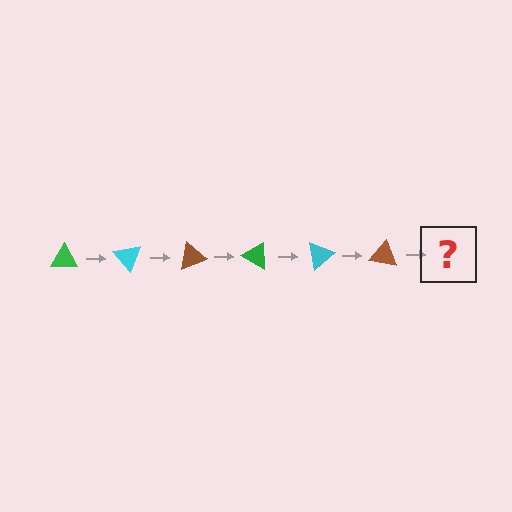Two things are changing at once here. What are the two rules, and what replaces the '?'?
The two rules are that it rotates 50 degrees each step and the color cycles through green, cyan, and brown. The '?' should be a green triangle, rotated 300 degrees from the start.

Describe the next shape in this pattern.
It should be a green triangle, rotated 300 degrees from the start.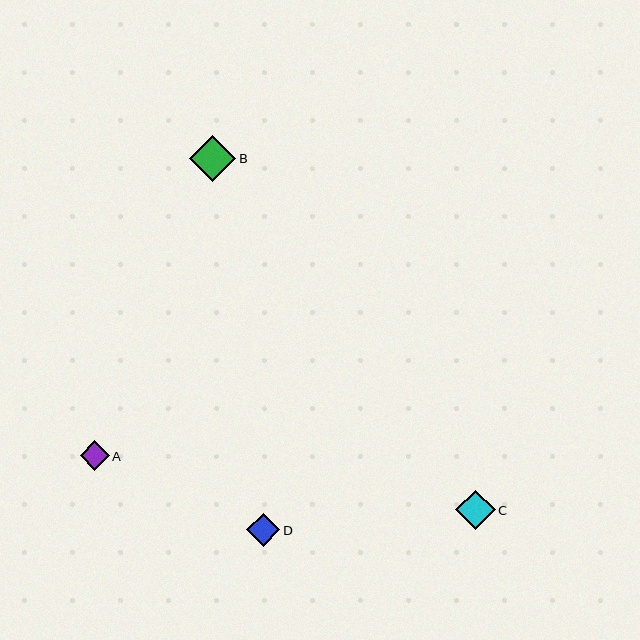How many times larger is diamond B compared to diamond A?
Diamond B is approximately 1.6 times the size of diamond A.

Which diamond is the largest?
Diamond B is the largest with a size of approximately 46 pixels.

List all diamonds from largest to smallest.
From largest to smallest: B, C, D, A.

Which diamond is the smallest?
Diamond A is the smallest with a size of approximately 29 pixels.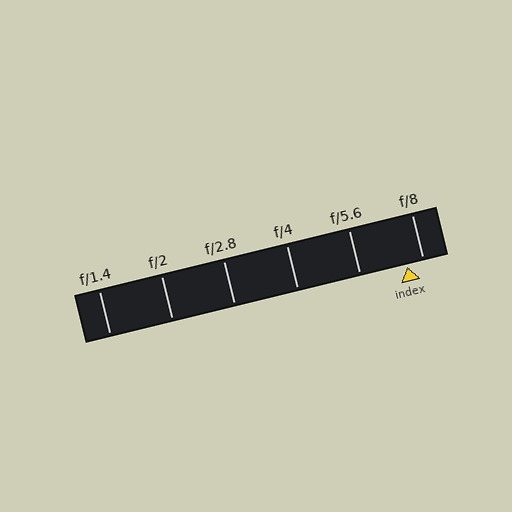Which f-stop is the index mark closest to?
The index mark is closest to f/8.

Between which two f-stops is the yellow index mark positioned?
The index mark is between f/5.6 and f/8.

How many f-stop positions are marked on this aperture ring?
There are 6 f-stop positions marked.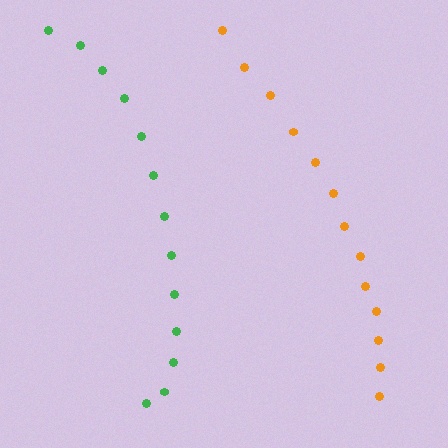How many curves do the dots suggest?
There are 2 distinct paths.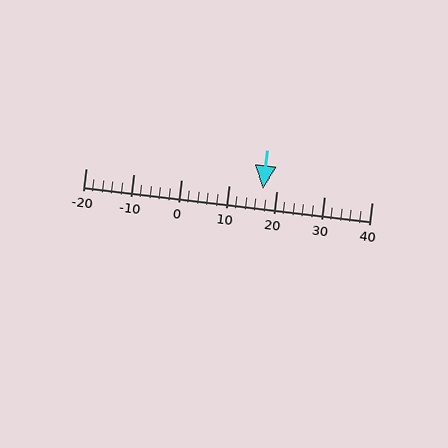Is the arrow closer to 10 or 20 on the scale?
The arrow is closer to 20.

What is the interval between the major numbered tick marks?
The major tick marks are spaced 10 units apart.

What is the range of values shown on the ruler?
The ruler shows values from -20 to 40.